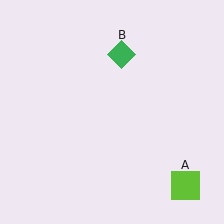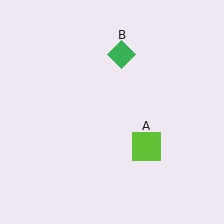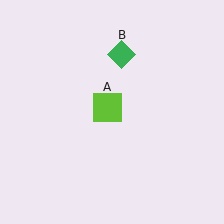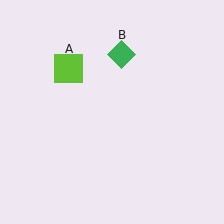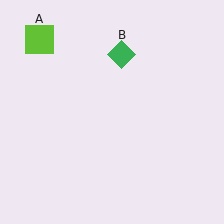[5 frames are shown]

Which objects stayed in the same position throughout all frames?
Green diamond (object B) remained stationary.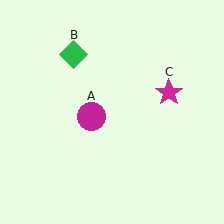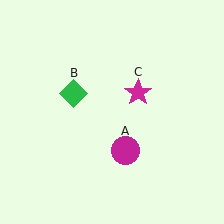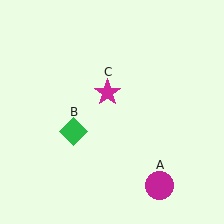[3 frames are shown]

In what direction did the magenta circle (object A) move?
The magenta circle (object A) moved down and to the right.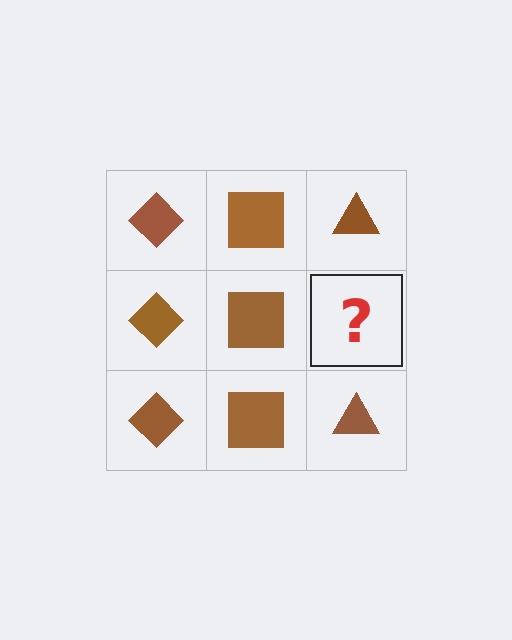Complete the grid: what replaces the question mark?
The question mark should be replaced with a brown triangle.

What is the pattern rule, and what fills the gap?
The rule is that each column has a consistent shape. The gap should be filled with a brown triangle.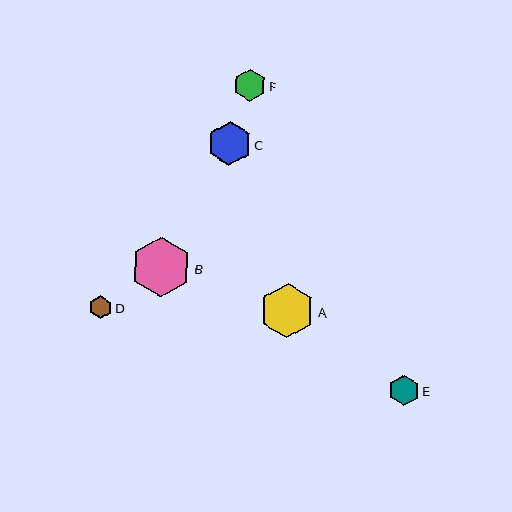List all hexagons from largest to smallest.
From largest to smallest: B, A, C, F, E, D.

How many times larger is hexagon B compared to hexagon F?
Hexagon B is approximately 1.9 times the size of hexagon F.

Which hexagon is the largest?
Hexagon B is the largest with a size of approximately 60 pixels.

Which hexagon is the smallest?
Hexagon D is the smallest with a size of approximately 23 pixels.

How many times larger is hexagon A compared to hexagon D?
Hexagon A is approximately 2.4 times the size of hexagon D.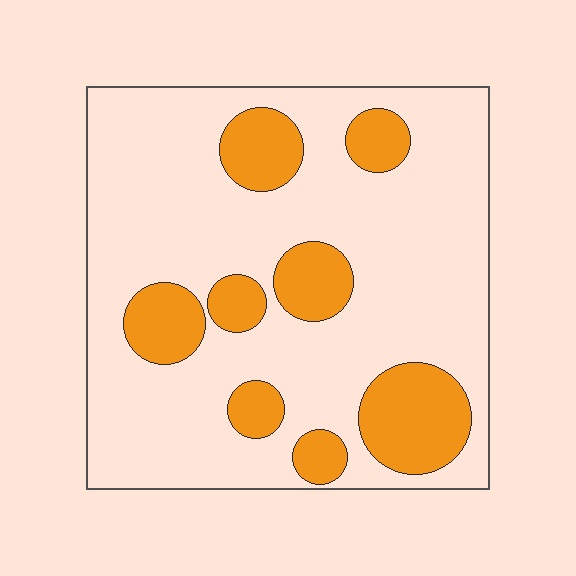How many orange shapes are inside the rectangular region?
8.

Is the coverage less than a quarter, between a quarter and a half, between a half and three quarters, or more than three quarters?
Less than a quarter.